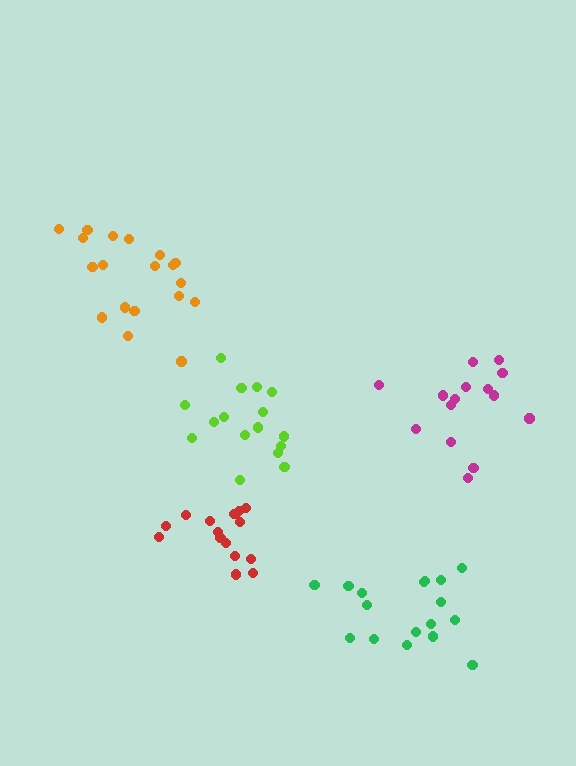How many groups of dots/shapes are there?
There are 5 groups.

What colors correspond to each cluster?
The clusters are colored: lime, red, orange, green, magenta.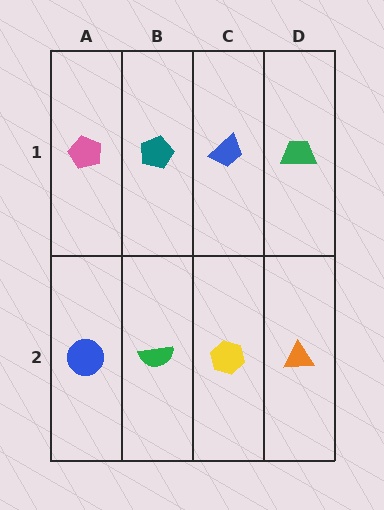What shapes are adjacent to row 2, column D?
A green trapezoid (row 1, column D), a yellow hexagon (row 2, column C).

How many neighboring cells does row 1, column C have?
3.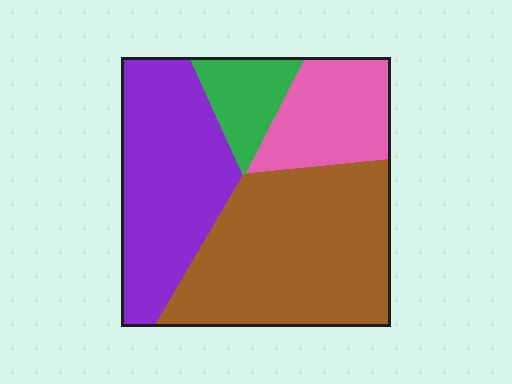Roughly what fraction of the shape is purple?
Purple covers 31% of the shape.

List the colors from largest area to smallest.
From largest to smallest: brown, purple, pink, green.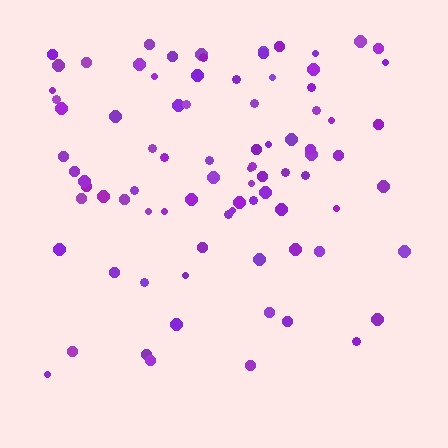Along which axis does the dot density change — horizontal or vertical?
Vertical.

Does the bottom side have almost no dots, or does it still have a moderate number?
Still a moderate number, just noticeably fewer than the top.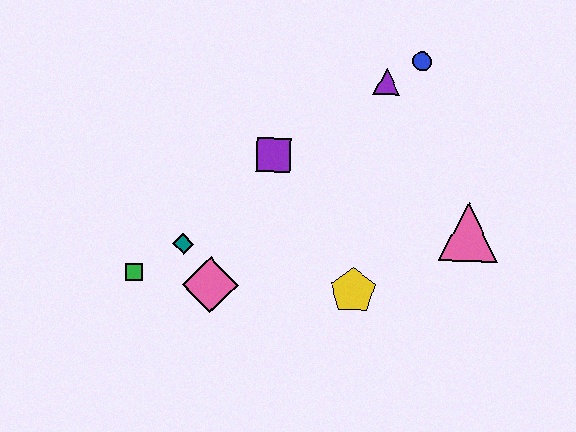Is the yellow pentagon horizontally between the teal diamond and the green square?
No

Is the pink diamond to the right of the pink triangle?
No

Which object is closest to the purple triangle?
The blue circle is closest to the purple triangle.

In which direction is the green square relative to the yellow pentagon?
The green square is to the left of the yellow pentagon.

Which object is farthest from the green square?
The blue circle is farthest from the green square.